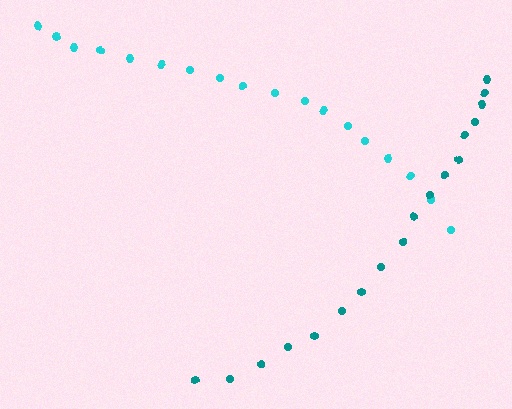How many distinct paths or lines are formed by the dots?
There are 2 distinct paths.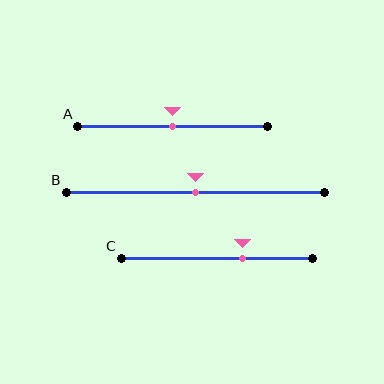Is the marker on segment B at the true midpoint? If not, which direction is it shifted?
Yes, the marker on segment B is at the true midpoint.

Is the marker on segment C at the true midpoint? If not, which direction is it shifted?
No, the marker on segment C is shifted to the right by about 14% of the segment length.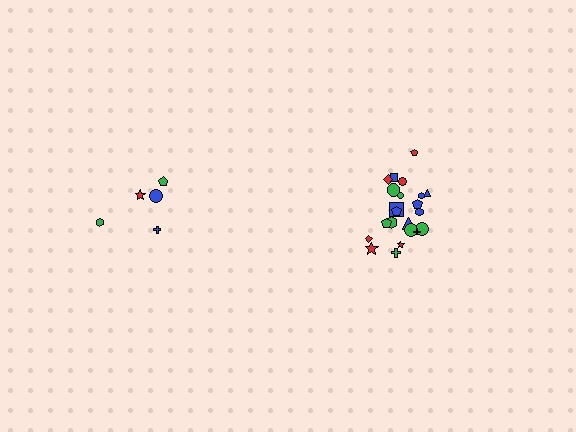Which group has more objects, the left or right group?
The right group.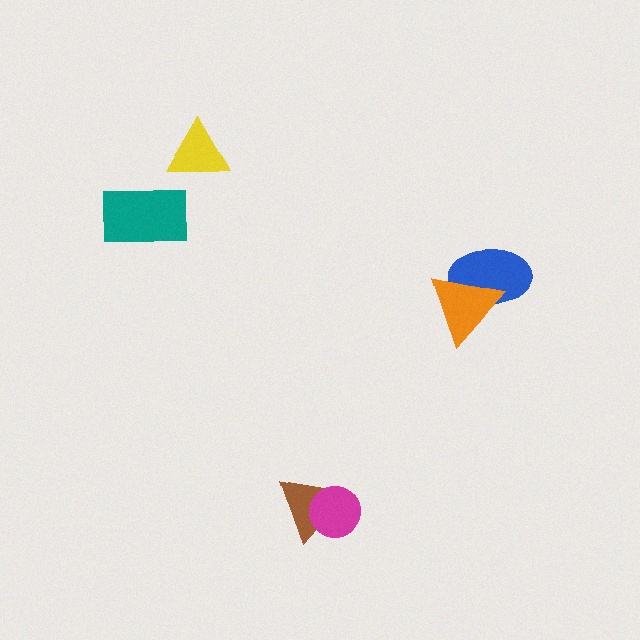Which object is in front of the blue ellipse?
The orange triangle is in front of the blue ellipse.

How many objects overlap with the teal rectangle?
0 objects overlap with the teal rectangle.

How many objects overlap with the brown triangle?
1 object overlaps with the brown triangle.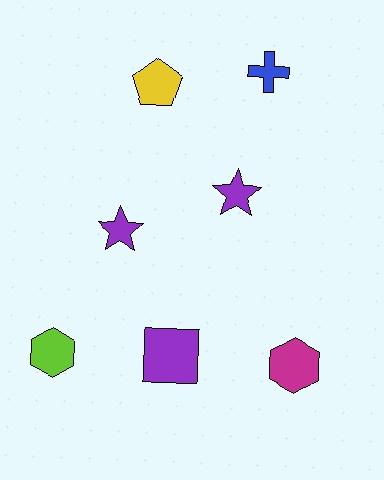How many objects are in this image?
There are 7 objects.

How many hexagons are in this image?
There are 2 hexagons.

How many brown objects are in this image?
There are no brown objects.